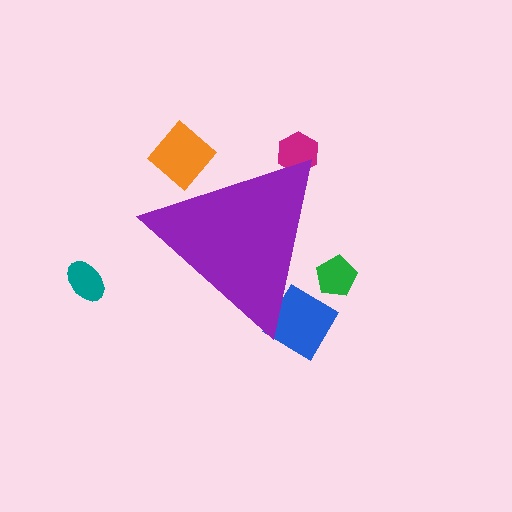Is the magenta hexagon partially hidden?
Yes, the magenta hexagon is partially hidden behind the purple triangle.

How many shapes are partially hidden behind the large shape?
4 shapes are partially hidden.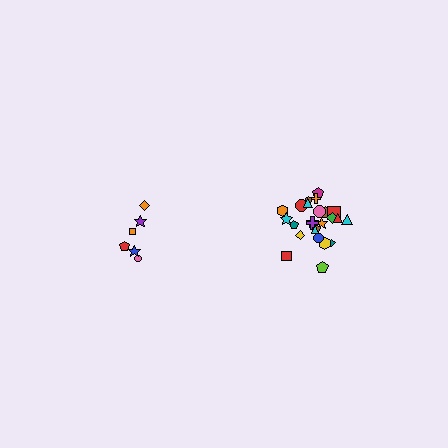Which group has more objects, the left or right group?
The right group.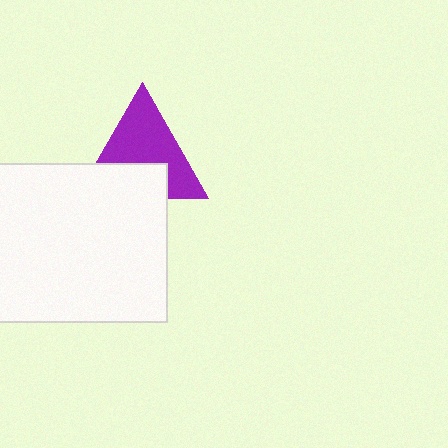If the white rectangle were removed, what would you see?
You would see the complete purple triangle.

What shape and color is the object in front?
The object in front is a white rectangle.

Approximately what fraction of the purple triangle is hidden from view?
Roughly 37% of the purple triangle is hidden behind the white rectangle.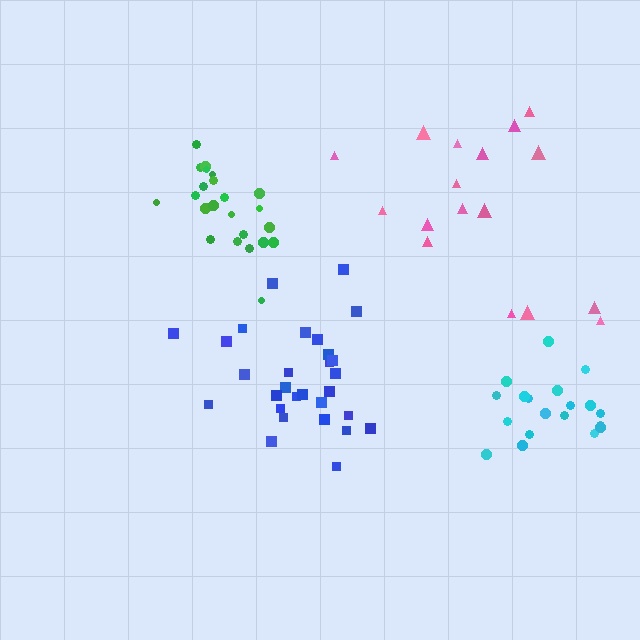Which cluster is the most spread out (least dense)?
Pink.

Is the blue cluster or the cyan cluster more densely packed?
Cyan.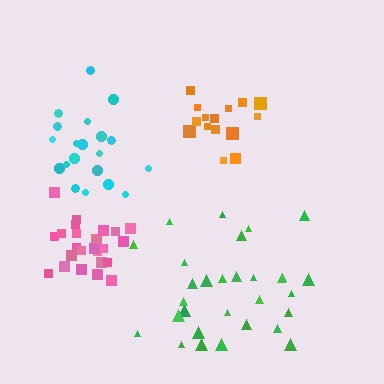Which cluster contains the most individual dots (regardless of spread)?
Green (30).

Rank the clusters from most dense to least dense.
pink, orange, cyan, green.